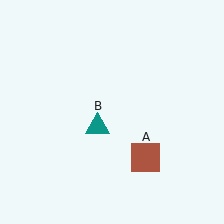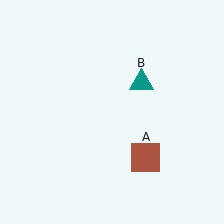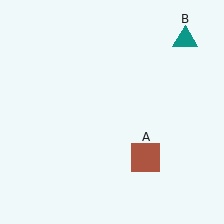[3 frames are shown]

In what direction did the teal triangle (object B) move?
The teal triangle (object B) moved up and to the right.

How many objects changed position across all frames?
1 object changed position: teal triangle (object B).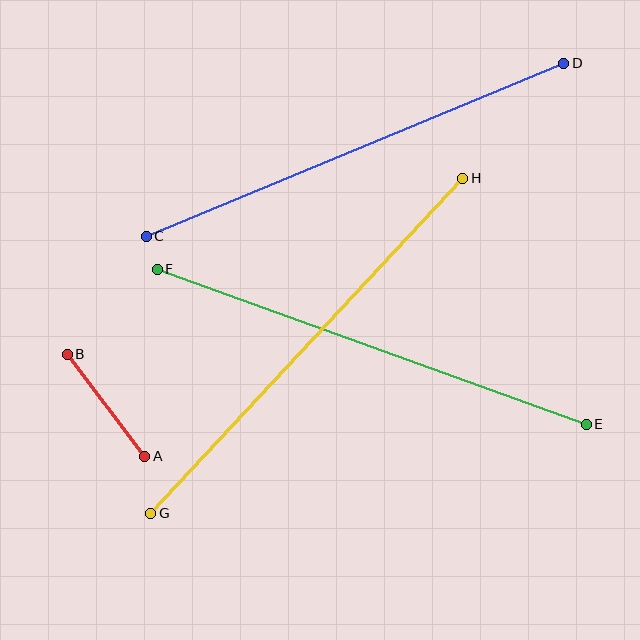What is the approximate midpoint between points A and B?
The midpoint is at approximately (106, 405) pixels.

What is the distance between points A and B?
The distance is approximately 128 pixels.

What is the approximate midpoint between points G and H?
The midpoint is at approximately (307, 346) pixels.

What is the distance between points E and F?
The distance is approximately 456 pixels.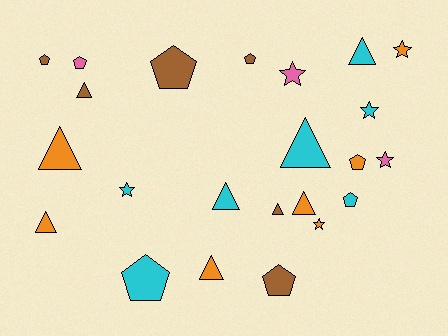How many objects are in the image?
There are 23 objects.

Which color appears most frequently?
Cyan, with 7 objects.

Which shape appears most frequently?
Triangle, with 9 objects.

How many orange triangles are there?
There are 4 orange triangles.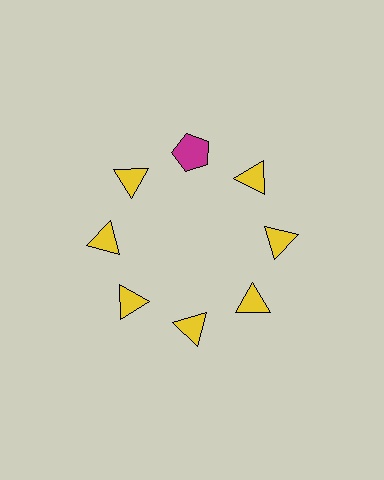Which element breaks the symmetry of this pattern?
The magenta pentagon at roughly the 12 o'clock position breaks the symmetry. All other shapes are yellow triangles.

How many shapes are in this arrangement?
There are 8 shapes arranged in a ring pattern.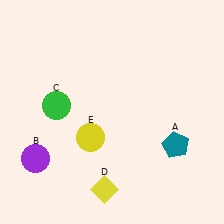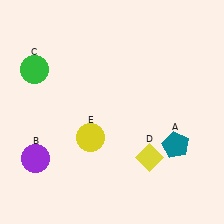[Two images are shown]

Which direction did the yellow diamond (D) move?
The yellow diamond (D) moved right.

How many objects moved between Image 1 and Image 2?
2 objects moved between the two images.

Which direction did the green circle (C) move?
The green circle (C) moved up.